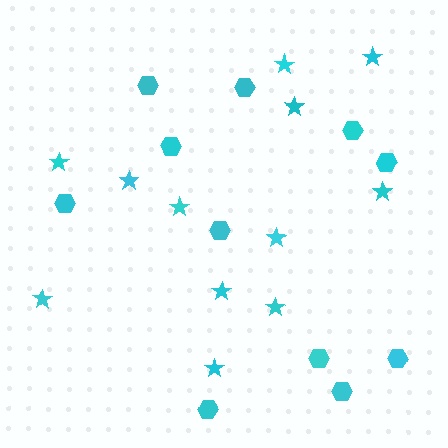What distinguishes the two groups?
There are 2 groups: one group of hexagons (11) and one group of stars (12).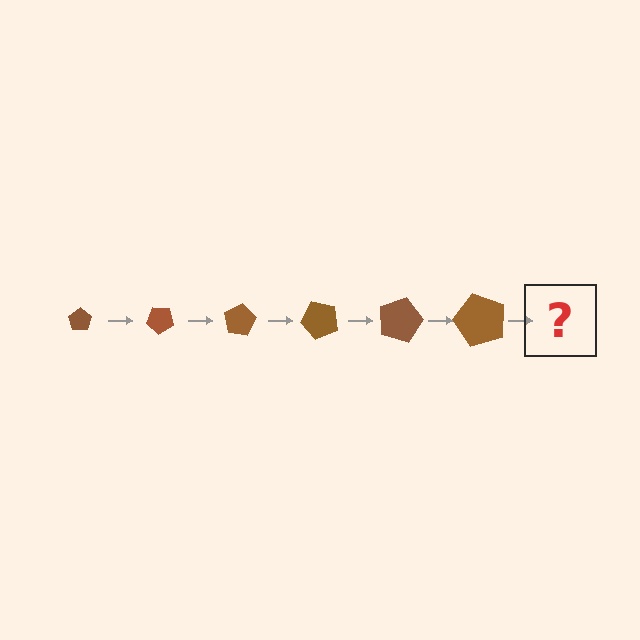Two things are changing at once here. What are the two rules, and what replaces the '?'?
The two rules are that the pentagon grows larger each step and it rotates 40 degrees each step. The '?' should be a pentagon, larger than the previous one and rotated 240 degrees from the start.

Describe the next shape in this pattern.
It should be a pentagon, larger than the previous one and rotated 240 degrees from the start.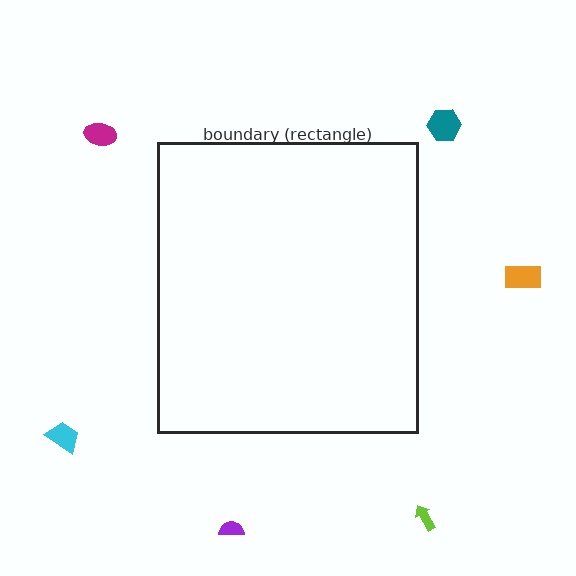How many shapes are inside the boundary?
0 inside, 6 outside.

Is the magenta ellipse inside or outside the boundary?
Outside.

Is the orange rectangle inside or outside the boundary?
Outside.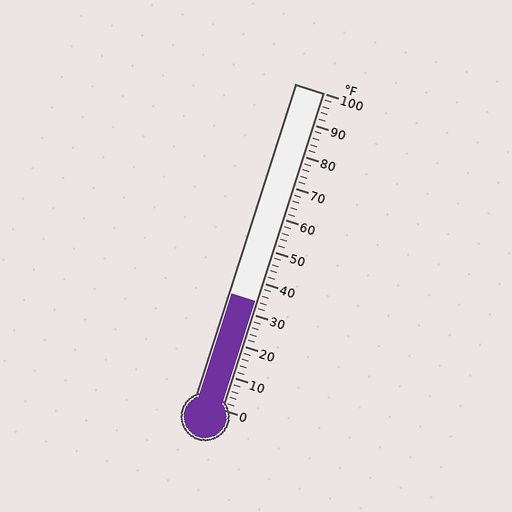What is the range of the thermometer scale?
The thermometer scale ranges from 0°F to 100°F.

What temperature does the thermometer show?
The thermometer shows approximately 34°F.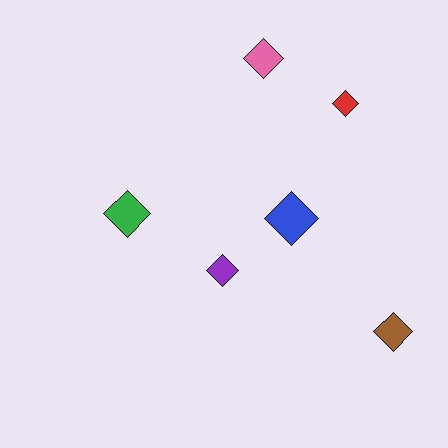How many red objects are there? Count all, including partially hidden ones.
There is 1 red object.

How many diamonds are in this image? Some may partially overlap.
There are 6 diamonds.